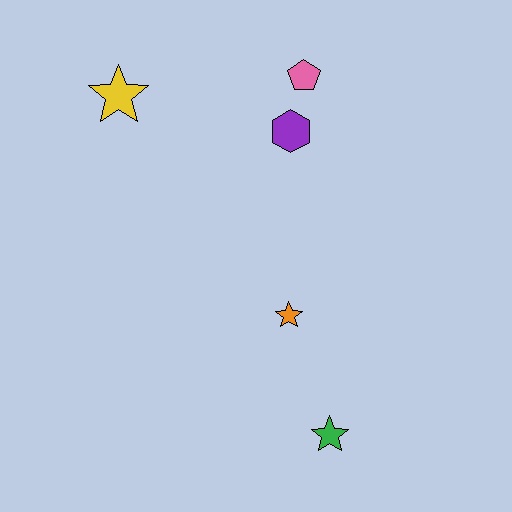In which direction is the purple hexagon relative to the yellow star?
The purple hexagon is to the right of the yellow star.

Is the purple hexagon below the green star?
No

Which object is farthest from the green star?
The yellow star is farthest from the green star.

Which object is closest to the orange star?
The green star is closest to the orange star.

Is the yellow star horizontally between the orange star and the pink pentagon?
No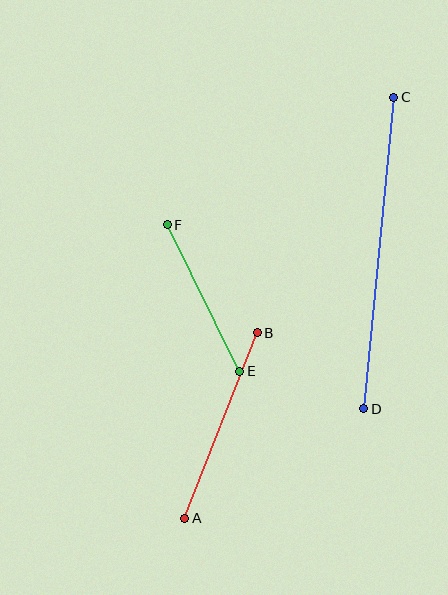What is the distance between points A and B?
The distance is approximately 199 pixels.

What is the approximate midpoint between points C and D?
The midpoint is at approximately (379, 253) pixels.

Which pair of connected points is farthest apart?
Points C and D are farthest apart.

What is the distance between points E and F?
The distance is approximately 164 pixels.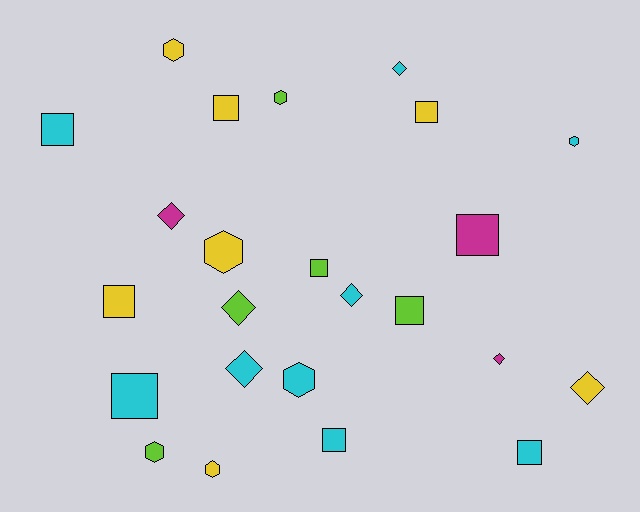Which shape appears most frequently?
Square, with 10 objects.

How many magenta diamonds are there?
There are 2 magenta diamonds.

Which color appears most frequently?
Cyan, with 9 objects.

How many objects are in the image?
There are 24 objects.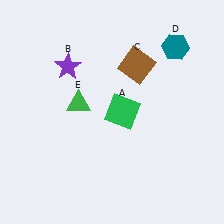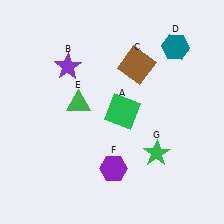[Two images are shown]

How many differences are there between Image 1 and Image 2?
There are 2 differences between the two images.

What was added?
A purple hexagon (F), a green star (G) were added in Image 2.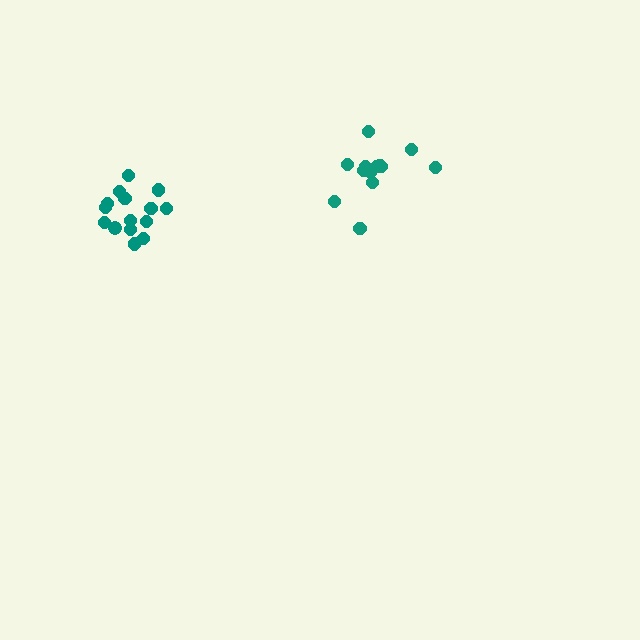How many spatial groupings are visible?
There are 2 spatial groupings.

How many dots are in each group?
Group 1: 13 dots, Group 2: 15 dots (28 total).